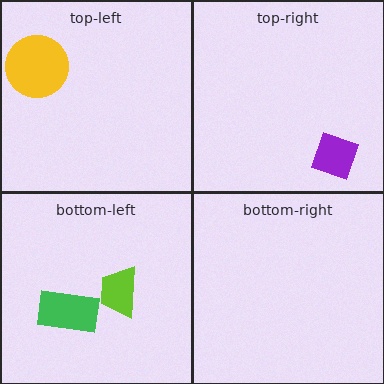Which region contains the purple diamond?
The top-right region.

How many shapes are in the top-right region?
1.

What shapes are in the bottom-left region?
The lime trapezoid, the green rectangle.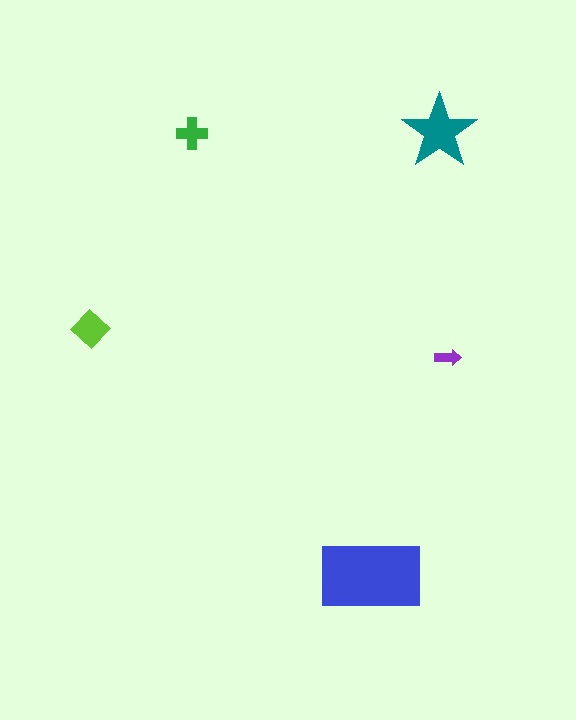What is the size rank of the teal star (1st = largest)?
2nd.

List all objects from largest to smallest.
The blue rectangle, the teal star, the lime diamond, the green cross, the purple arrow.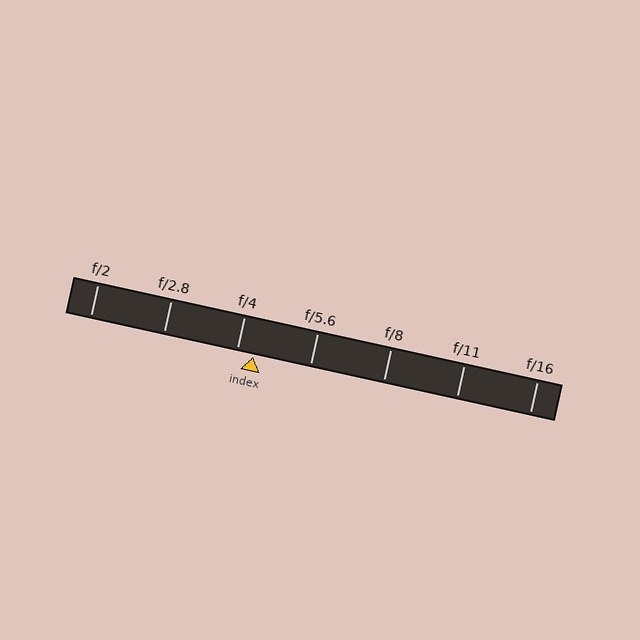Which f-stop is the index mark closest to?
The index mark is closest to f/4.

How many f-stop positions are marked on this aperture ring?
There are 7 f-stop positions marked.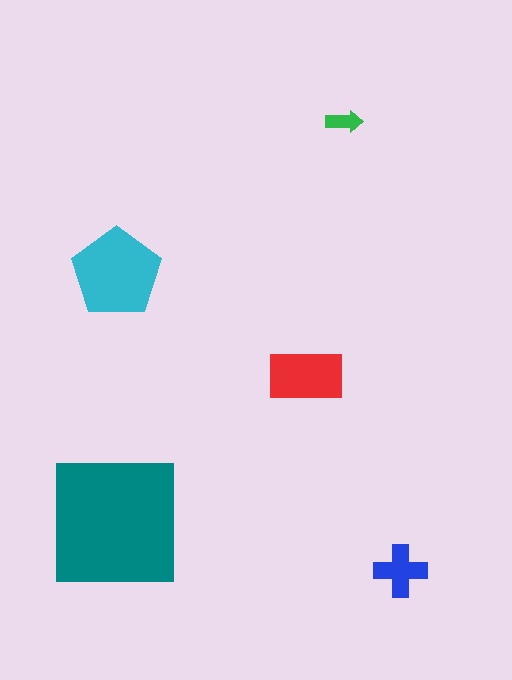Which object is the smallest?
The green arrow.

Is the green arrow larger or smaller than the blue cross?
Smaller.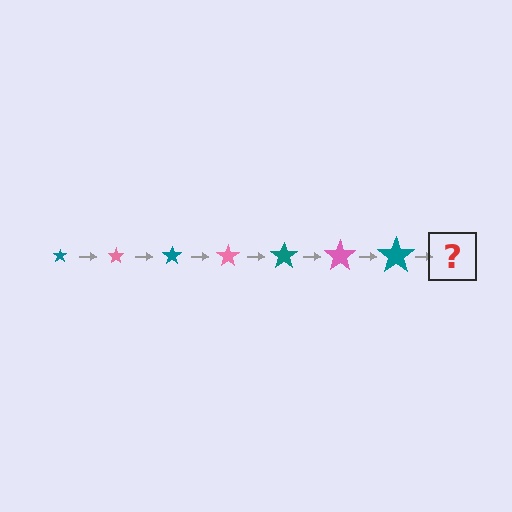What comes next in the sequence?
The next element should be a pink star, larger than the previous one.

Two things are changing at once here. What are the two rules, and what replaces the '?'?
The two rules are that the star grows larger each step and the color cycles through teal and pink. The '?' should be a pink star, larger than the previous one.